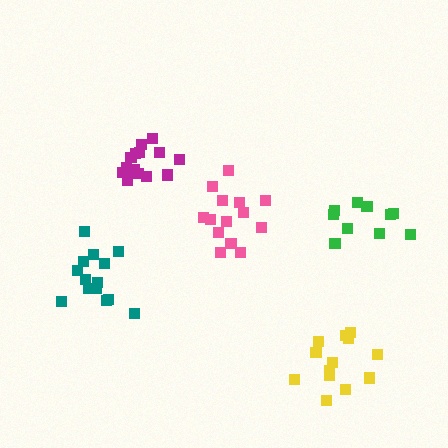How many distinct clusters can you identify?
There are 5 distinct clusters.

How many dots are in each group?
Group 1: 14 dots, Group 2: 14 dots, Group 3: 13 dots, Group 4: 10 dots, Group 5: 16 dots (67 total).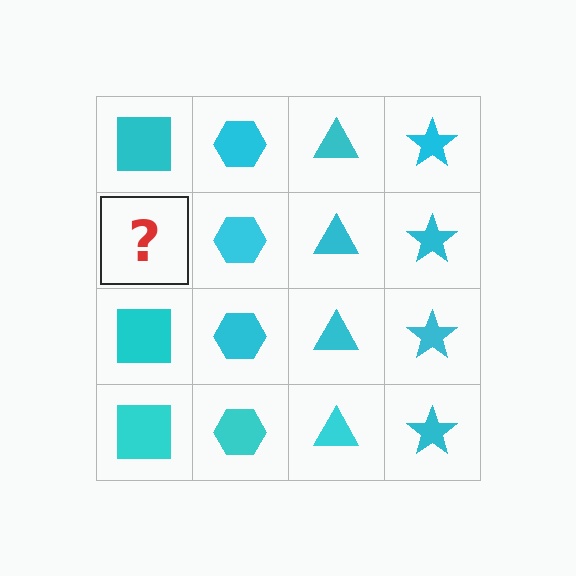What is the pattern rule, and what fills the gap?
The rule is that each column has a consistent shape. The gap should be filled with a cyan square.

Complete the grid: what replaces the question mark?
The question mark should be replaced with a cyan square.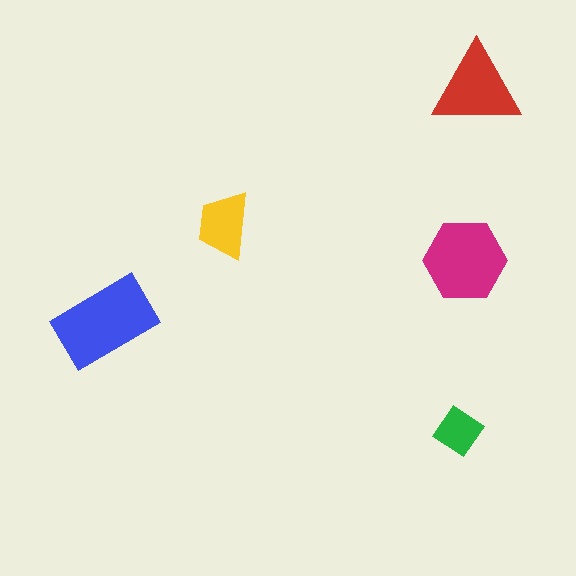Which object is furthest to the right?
The red triangle is rightmost.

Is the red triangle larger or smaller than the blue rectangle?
Smaller.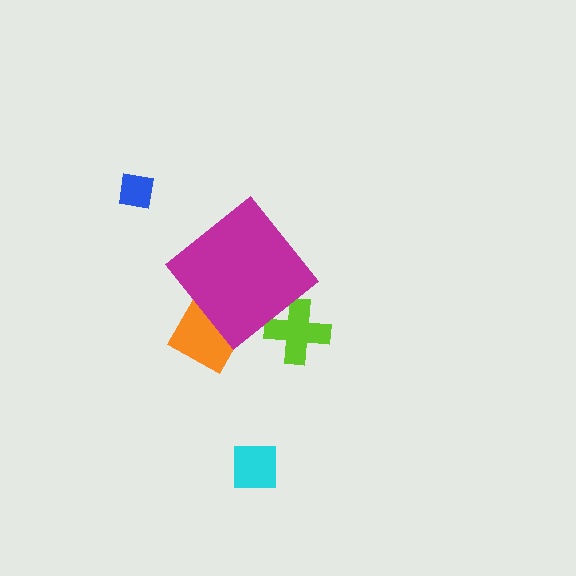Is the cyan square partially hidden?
No, the cyan square is fully visible.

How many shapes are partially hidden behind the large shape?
3 shapes are partially hidden.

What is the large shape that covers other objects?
A magenta diamond.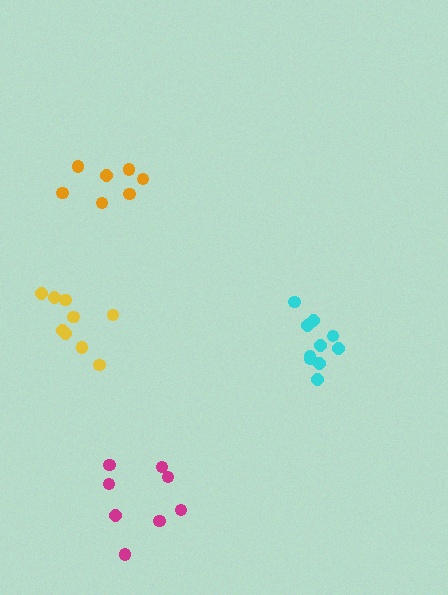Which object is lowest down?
The magenta cluster is bottommost.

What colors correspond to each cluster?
The clusters are colored: yellow, magenta, cyan, orange.